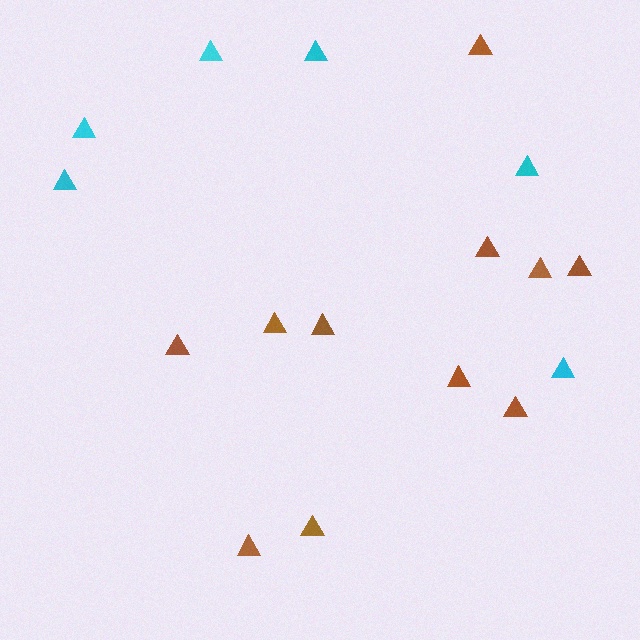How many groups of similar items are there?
There are 2 groups: one group of cyan triangles (6) and one group of brown triangles (11).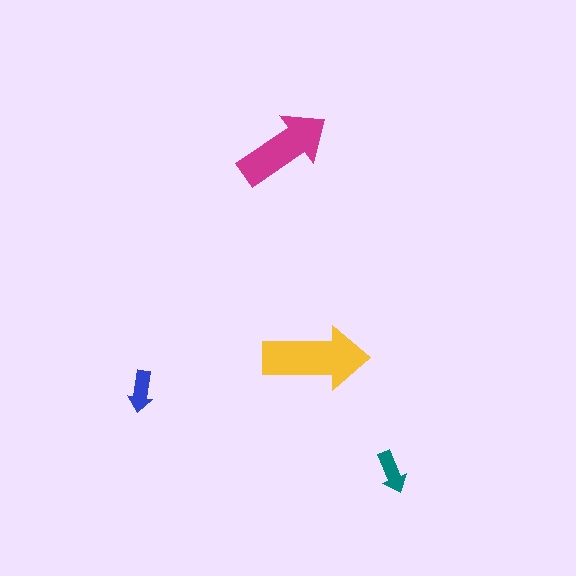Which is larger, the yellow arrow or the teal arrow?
The yellow one.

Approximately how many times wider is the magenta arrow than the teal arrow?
About 2 times wider.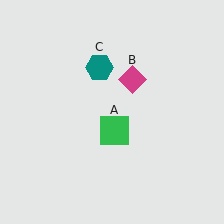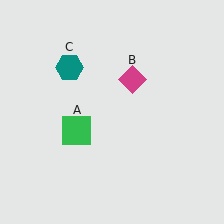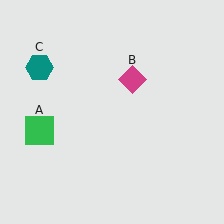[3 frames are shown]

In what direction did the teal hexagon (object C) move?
The teal hexagon (object C) moved left.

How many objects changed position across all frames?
2 objects changed position: green square (object A), teal hexagon (object C).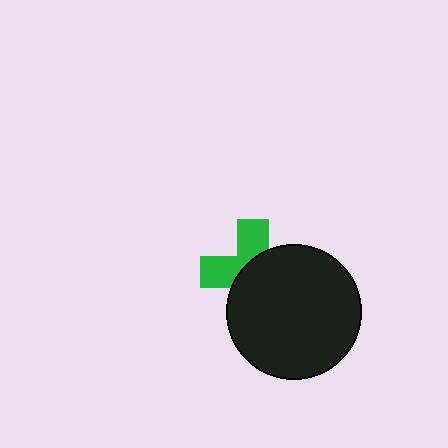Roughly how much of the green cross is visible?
A small part of it is visible (roughly 42%).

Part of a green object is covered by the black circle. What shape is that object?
It is a cross.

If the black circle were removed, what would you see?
You would see the complete green cross.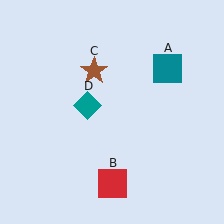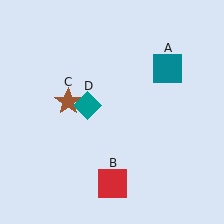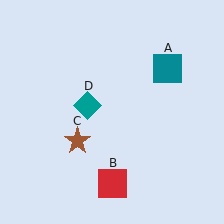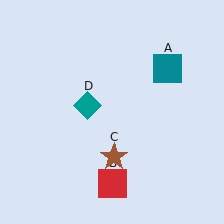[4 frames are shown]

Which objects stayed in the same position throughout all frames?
Teal square (object A) and red square (object B) and teal diamond (object D) remained stationary.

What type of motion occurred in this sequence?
The brown star (object C) rotated counterclockwise around the center of the scene.